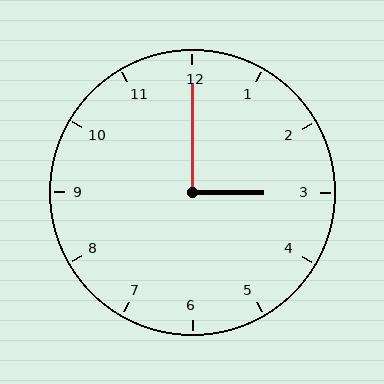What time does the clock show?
3:00.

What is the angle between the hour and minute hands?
Approximately 90 degrees.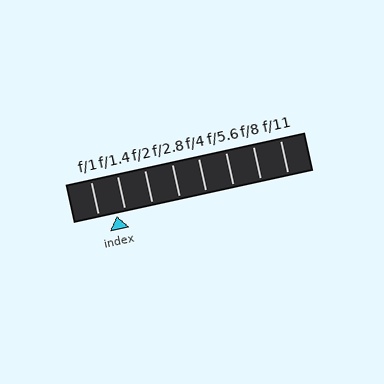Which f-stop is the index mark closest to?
The index mark is closest to f/1.4.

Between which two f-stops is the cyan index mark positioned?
The index mark is between f/1 and f/1.4.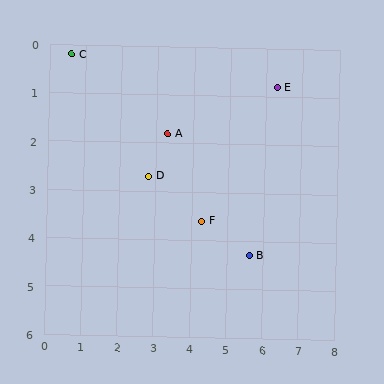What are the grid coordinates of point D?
Point D is at approximately (2.8, 2.7).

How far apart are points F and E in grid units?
Points F and E are about 3.4 grid units apart.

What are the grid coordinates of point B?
Point B is at approximately (5.6, 4.3).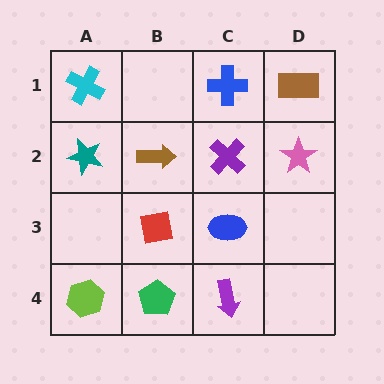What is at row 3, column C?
A blue ellipse.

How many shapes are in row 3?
2 shapes.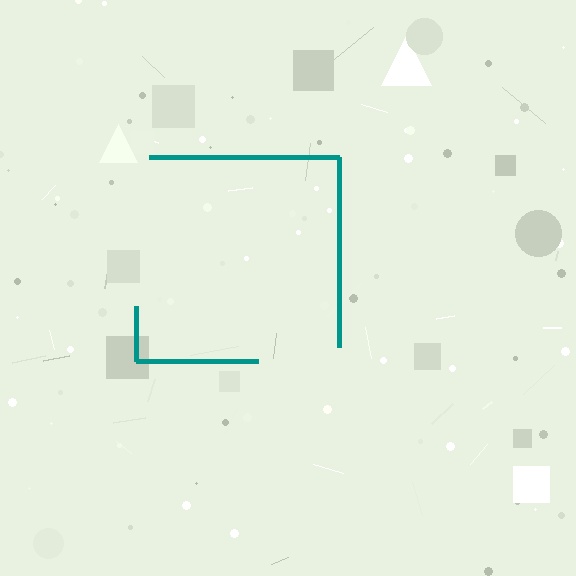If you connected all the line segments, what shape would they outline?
They would outline a square.